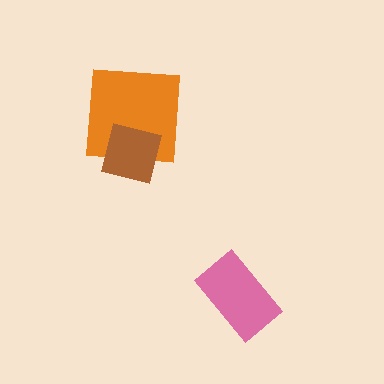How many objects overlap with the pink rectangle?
0 objects overlap with the pink rectangle.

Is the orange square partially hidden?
Yes, it is partially covered by another shape.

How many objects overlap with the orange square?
1 object overlaps with the orange square.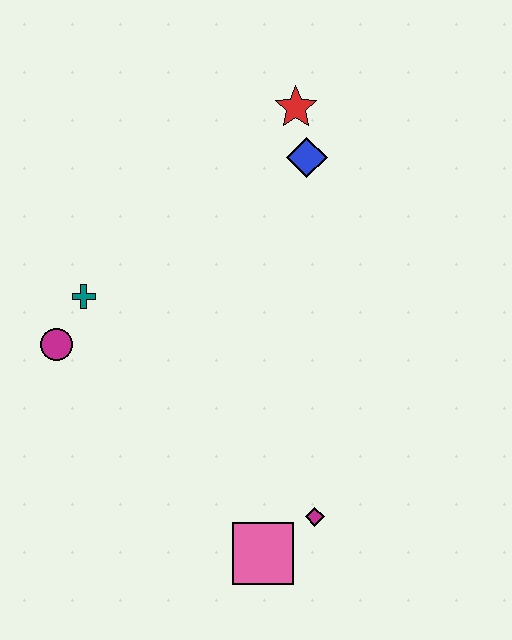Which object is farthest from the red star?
The pink square is farthest from the red star.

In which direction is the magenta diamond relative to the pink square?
The magenta diamond is to the right of the pink square.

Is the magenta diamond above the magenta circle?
No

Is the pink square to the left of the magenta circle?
No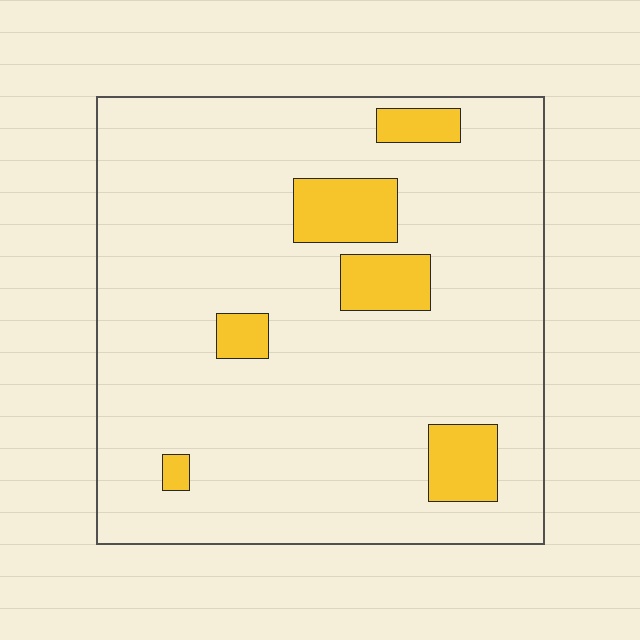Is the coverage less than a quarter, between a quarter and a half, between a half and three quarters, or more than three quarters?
Less than a quarter.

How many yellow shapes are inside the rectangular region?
6.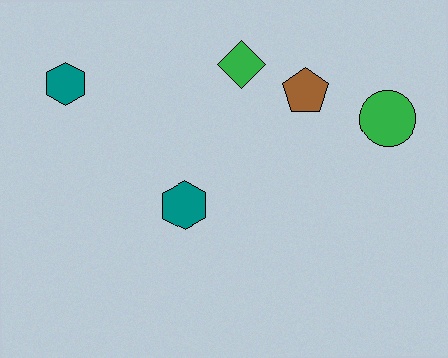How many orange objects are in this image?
There are no orange objects.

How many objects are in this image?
There are 5 objects.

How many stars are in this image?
There are no stars.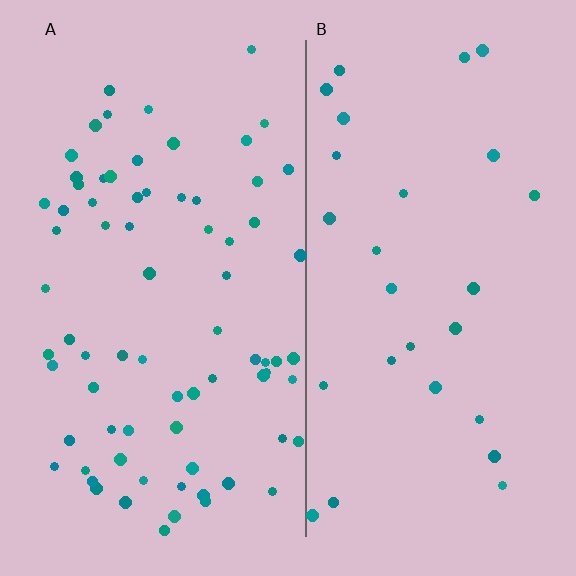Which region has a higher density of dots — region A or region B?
A (the left).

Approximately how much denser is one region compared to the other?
Approximately 2.7× — region A over region B.